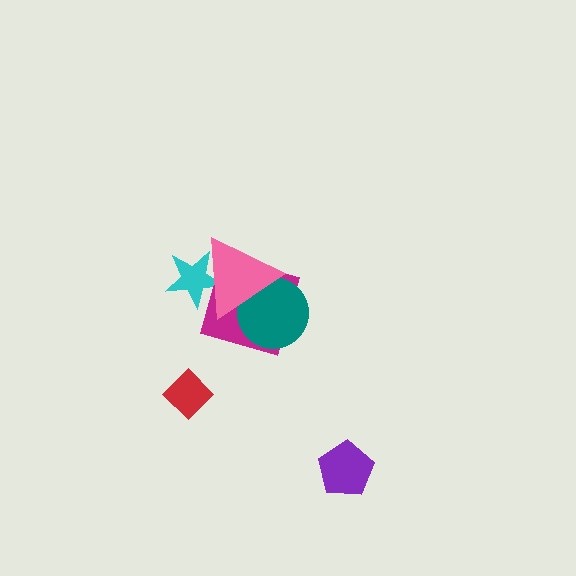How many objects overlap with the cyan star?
2 objects overlap with the cyan star.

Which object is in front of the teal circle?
The pink triangle is in front of the teal circle.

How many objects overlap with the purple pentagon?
0 objects overlap with the purple pentagon.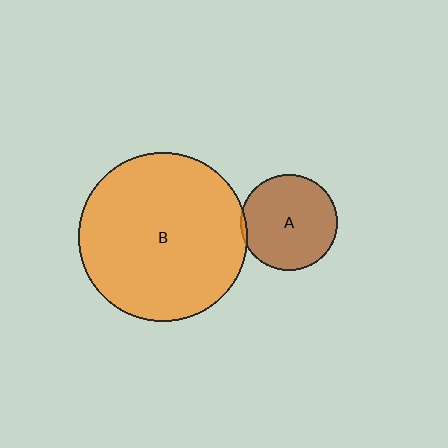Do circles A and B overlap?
Yes.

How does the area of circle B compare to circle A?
Approximately 3.0 times.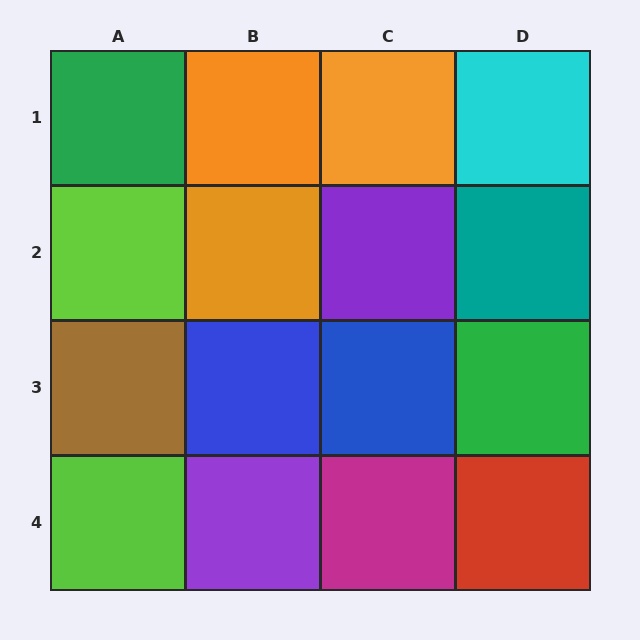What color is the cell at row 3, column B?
Blue.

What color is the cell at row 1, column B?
Orange.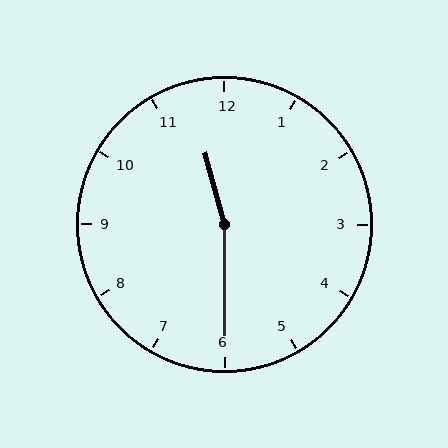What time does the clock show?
11:30.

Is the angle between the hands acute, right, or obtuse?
It is obtuse.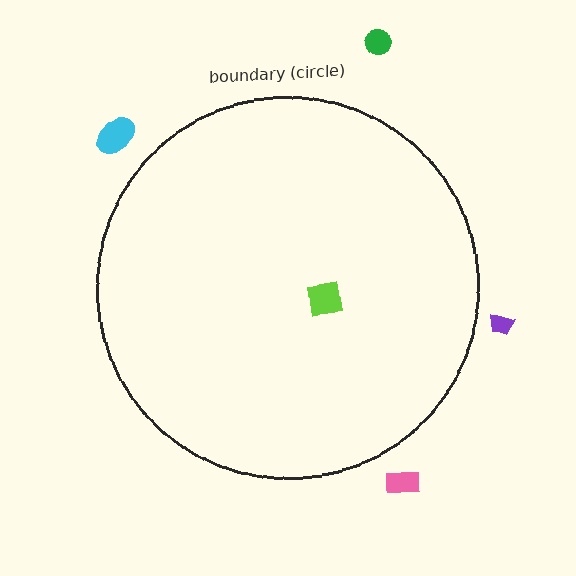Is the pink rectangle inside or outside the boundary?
Outside.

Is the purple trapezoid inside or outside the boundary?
Outside.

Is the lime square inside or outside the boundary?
Inside.